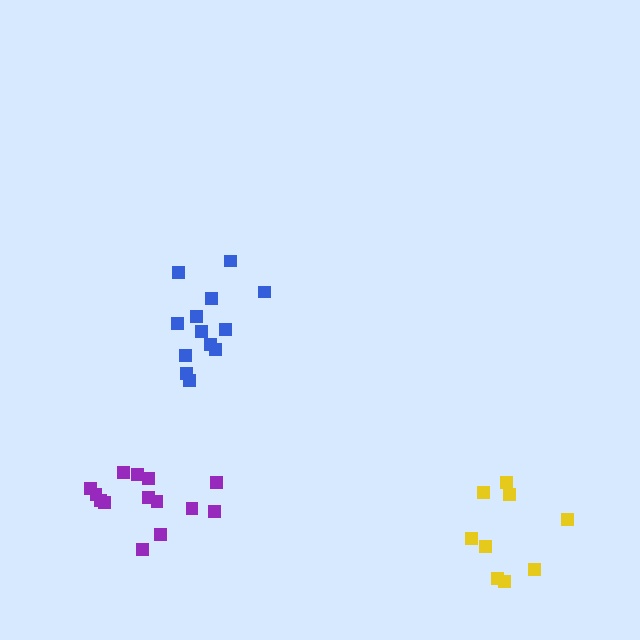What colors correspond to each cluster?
The clusters are colored: blue, yellow, purple.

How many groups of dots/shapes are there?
There are 3 groups.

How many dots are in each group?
Group 1: 13 dots, Group 2: 9 dots, Group 3: 14 dots (36 total).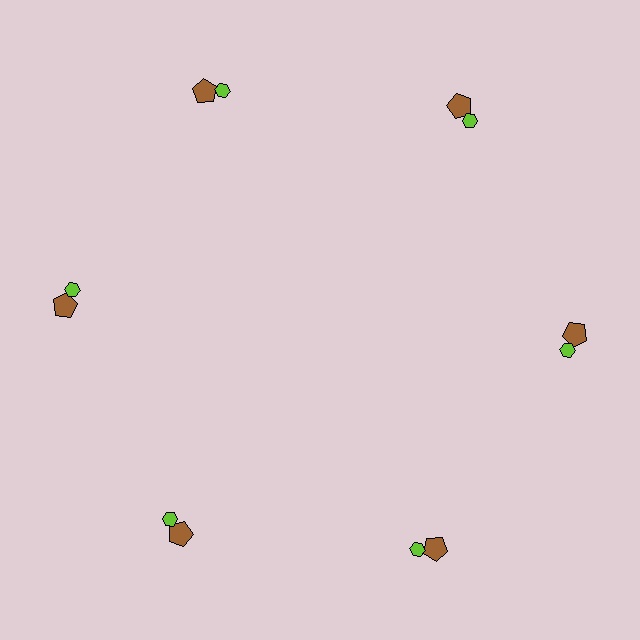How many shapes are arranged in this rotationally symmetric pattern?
There are 12 shapes, arranged in 6 groups of 2.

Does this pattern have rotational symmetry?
Yes, this pattern has 6-fold rotational symmetry. It looks the same after rotating 60 degrees around the center.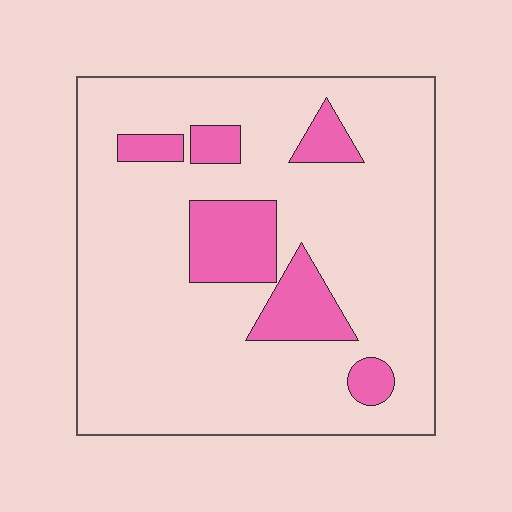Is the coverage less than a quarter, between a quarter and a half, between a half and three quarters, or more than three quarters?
Less than a quarter.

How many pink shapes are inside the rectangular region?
6.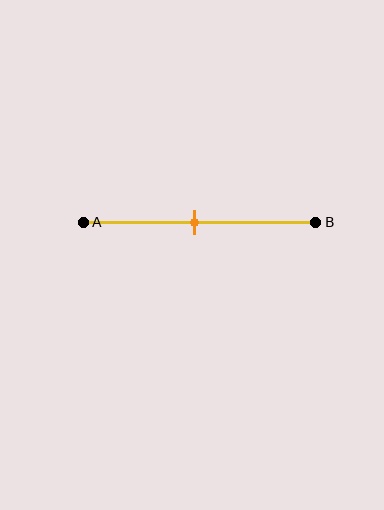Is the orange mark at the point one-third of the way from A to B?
No, the mark is at about 50% from A, not at the 33% one-third point.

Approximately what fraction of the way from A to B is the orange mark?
The orange mark is approximately 50% of the way from A to B.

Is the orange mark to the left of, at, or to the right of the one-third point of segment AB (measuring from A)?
The orange mark is to the right of the one-third point of segment AB.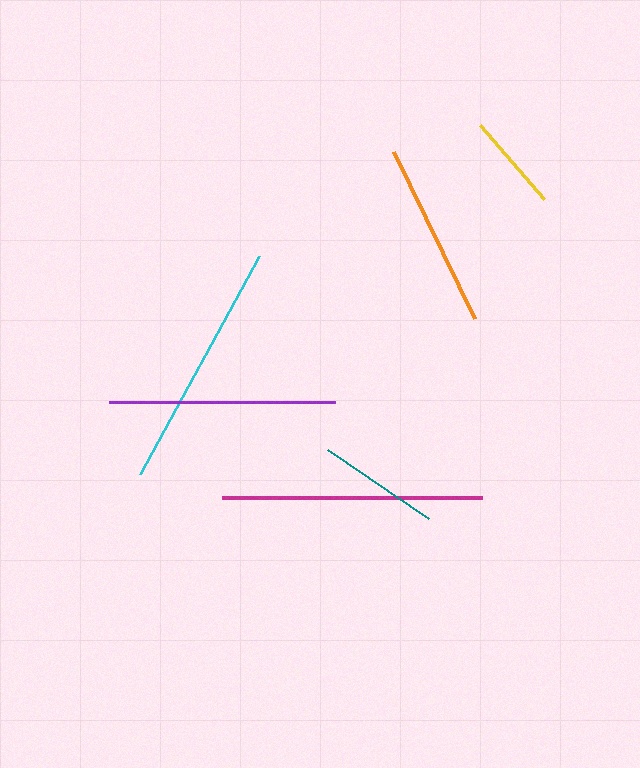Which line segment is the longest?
The magenta line is the longest at approximately 260 pixels.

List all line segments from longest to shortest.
From longest to shortest: magenta, cyan, purple, orange, teal, yellow.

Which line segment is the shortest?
The yellow line is the shortest at approximately 98 pixels.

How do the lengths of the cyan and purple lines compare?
The cyan and purple lines are approximately the same length.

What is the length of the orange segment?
The orange segment is approximately 186 pixels long.